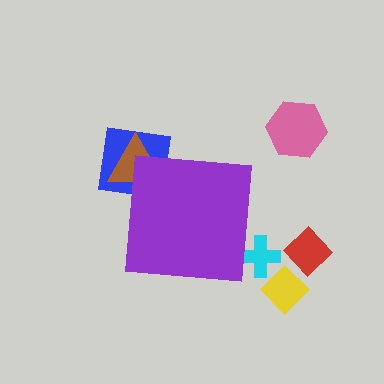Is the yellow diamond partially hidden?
No, the yellow diamond is fully visible.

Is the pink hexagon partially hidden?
No, the pink hexagon is fully visible.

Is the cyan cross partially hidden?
Yes, the cyan cross is partially hidden behind the purple square.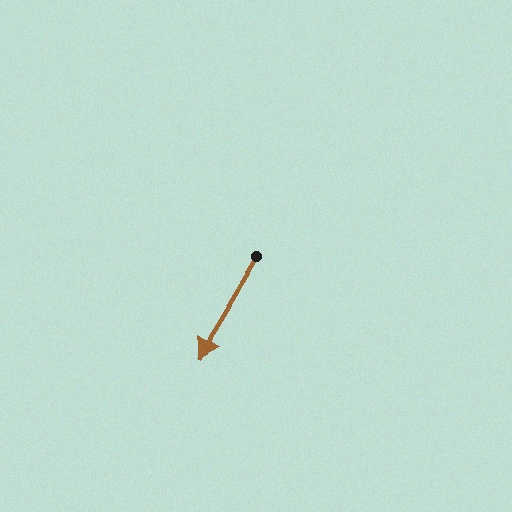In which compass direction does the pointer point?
Southwest.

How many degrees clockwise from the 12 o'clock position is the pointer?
Approximately 211 degrees.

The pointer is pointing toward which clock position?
Roughly 7 o'clock.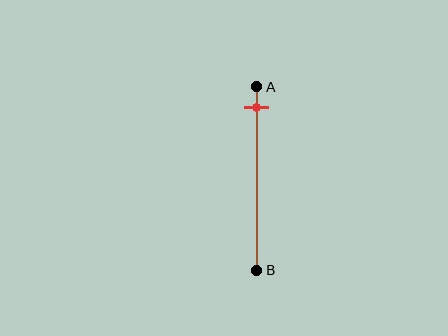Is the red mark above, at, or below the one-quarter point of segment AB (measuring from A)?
The red mark is above the one-quarter point of segment AB.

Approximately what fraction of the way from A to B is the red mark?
The red mark is approximately 10% of the way from A to B.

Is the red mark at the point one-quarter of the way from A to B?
No, the mark is at about 10% from A, not at the 25% one-quarter point.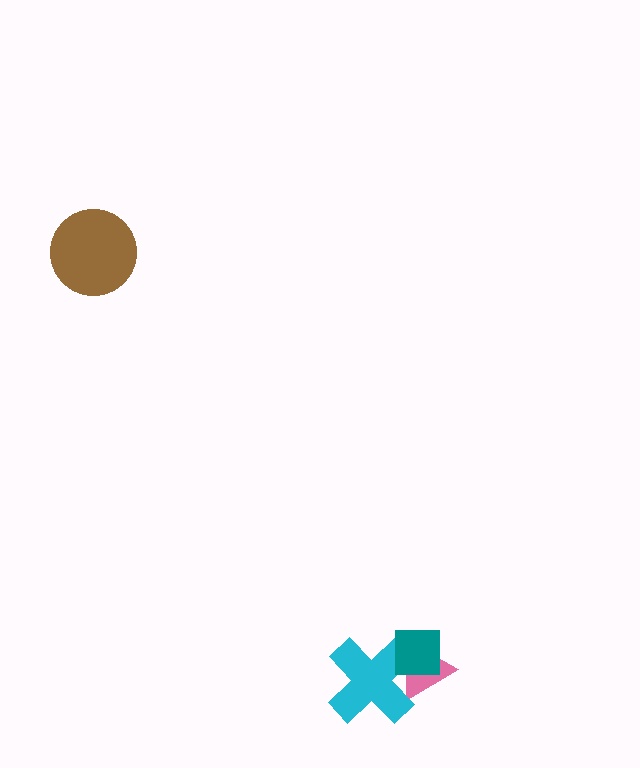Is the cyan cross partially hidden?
Yes, it is partially covered by another shape.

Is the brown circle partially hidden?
No, no other shape covers it.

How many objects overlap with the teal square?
2 objects overlap with the teal square.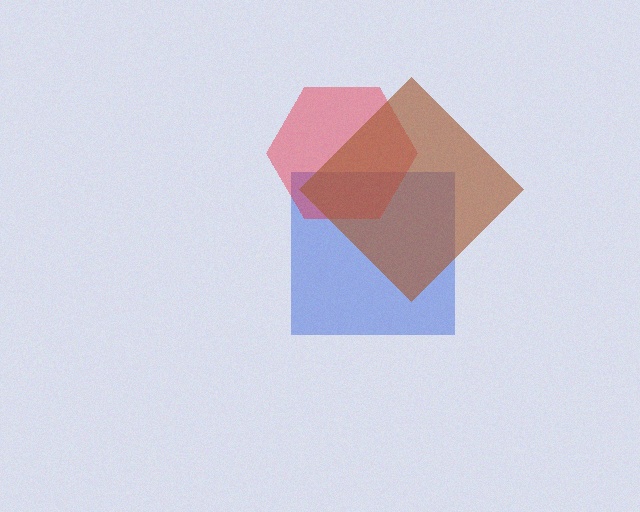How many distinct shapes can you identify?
There are 3 distinct shapes: a blue square, a red hexagon, a brown diamond.